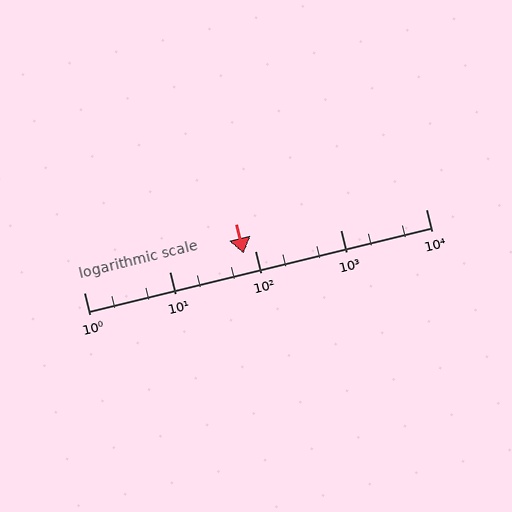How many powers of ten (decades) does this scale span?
The scale spans 4 decades, from 1 to 10000.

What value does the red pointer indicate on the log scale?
The pointer indicates approximately 74.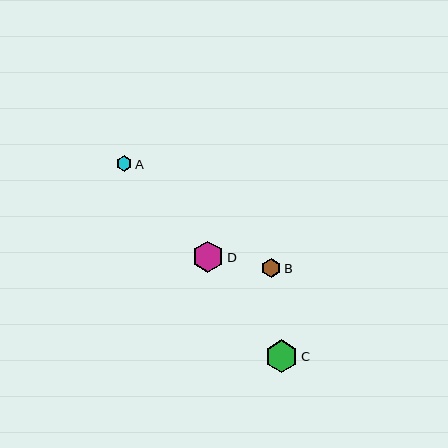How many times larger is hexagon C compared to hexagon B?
Hexagon C is approximately 1.6 times the size of hexagon B.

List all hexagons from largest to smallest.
From largest to smallest: C, D, B, A.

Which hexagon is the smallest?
Hexagon A is the smallest with a size of approximately 16 pixels.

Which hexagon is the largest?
Hexagon C is the largest with a size of approximately 32 pixels.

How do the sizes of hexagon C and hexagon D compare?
Hexagon C and hexagon D are approximately the same size.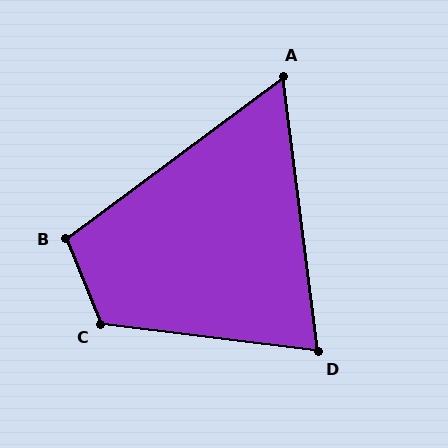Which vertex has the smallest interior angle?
A, at approximately 61 degrees.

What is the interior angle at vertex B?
Approximately 105 degrees (obtuse).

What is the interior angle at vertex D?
Approximately 75 degrees (acute).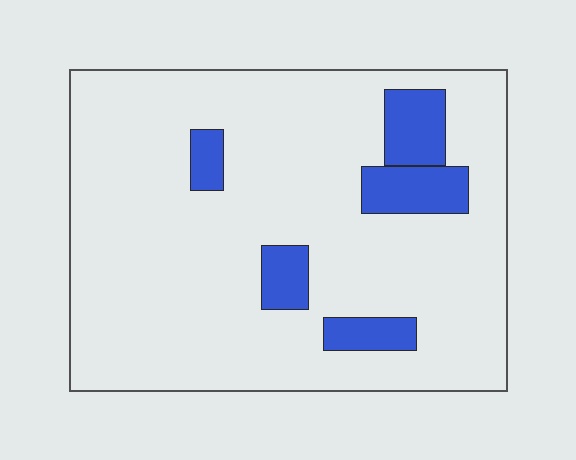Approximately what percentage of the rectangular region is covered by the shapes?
Approximately 15%.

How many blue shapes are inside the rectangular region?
5.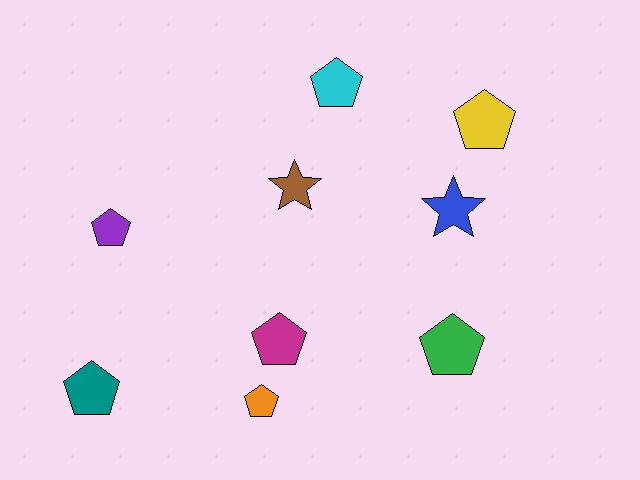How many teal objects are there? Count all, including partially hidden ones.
There is 1 teal object.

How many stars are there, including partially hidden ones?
There are 2 stars.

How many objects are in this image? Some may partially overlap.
There are 9 objects.